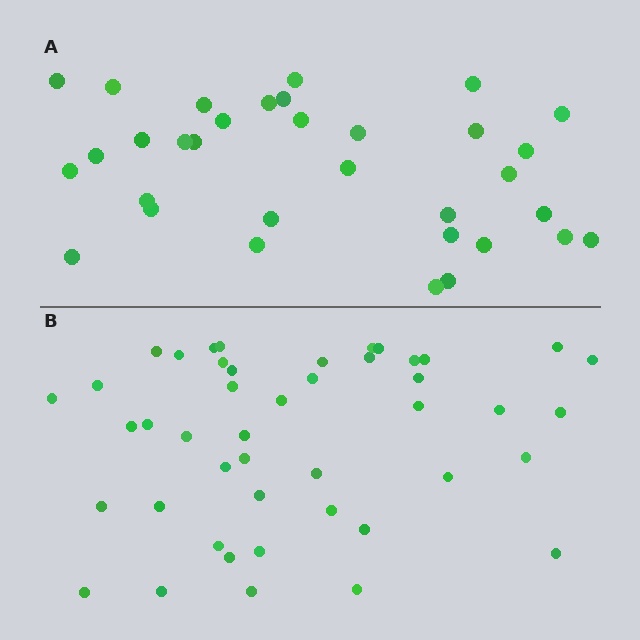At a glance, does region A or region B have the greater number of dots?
Region B (the bottom region) has more dots.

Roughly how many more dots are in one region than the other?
Region B has roughly 12 or so more dots than region A.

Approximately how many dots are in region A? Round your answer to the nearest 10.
About 30 dots. (The exact count is 33, which rounds to 30.)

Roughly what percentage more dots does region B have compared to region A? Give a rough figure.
About 35% more.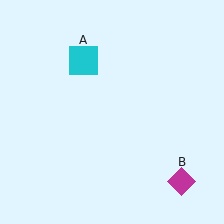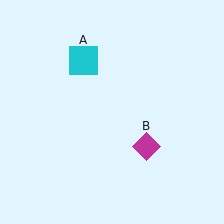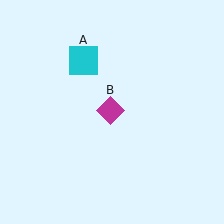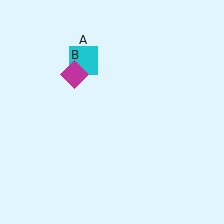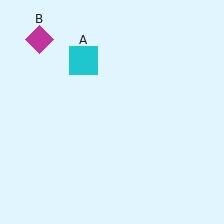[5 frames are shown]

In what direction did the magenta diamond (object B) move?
The magenta diamond (object B) moved up and to the left.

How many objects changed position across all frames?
1 object changed position: magenta diamond (object B).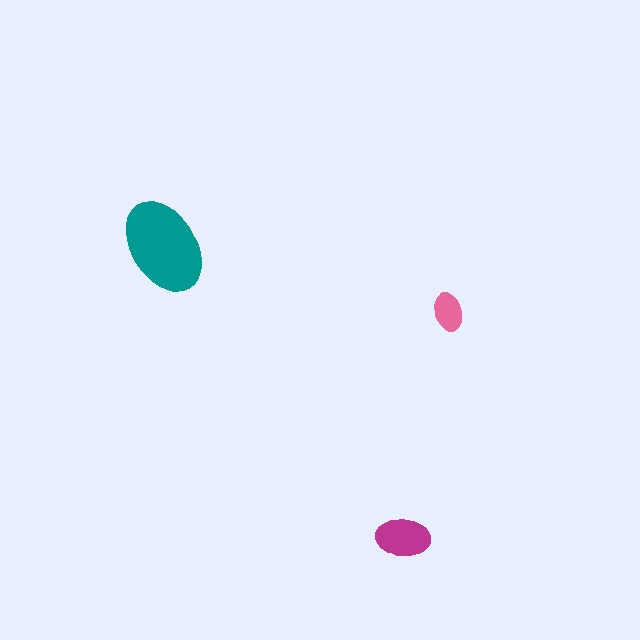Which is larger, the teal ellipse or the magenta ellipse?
The teal one.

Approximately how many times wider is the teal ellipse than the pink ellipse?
About 2.5 times wider.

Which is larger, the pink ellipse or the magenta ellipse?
The magenta one.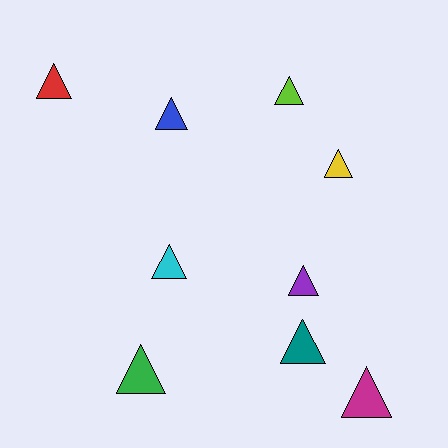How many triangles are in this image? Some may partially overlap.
There are 9 triangles.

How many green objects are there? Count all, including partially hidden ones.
There is 1 green object.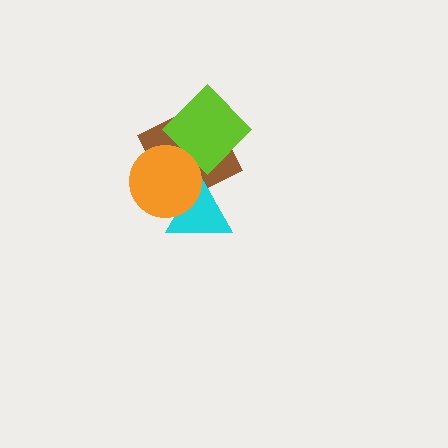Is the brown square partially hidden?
Yes, it is partially covered by another shape.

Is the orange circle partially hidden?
No, no other shape covers it.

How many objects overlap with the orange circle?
3 objects overlap with the orange circle.